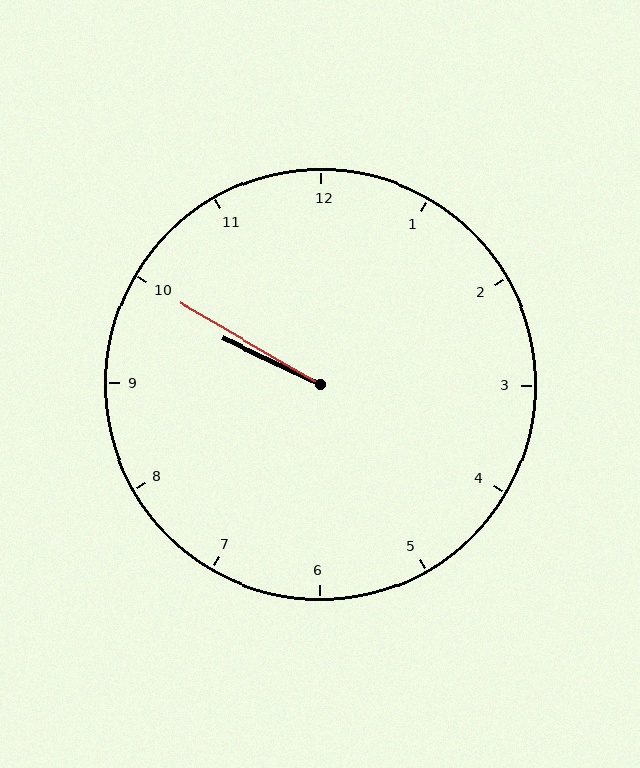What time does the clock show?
9:50.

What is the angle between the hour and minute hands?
Approximately 5 degrees.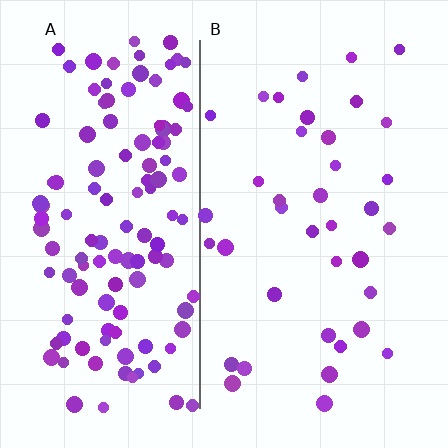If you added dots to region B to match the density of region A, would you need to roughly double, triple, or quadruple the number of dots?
Approximately triple.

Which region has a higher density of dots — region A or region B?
A (the left).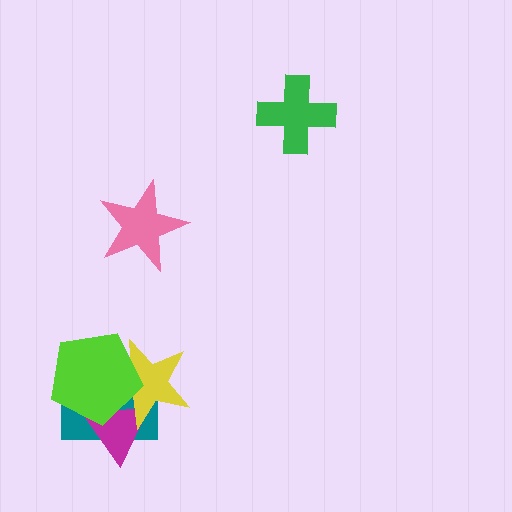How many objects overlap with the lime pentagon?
3 objects overlap with the lime pentagon.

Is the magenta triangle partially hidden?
Yes, it is partially covered by another shape.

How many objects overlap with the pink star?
0 objects overlap with the pink star.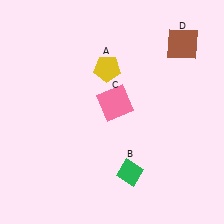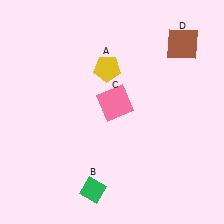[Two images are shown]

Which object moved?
The green diamond (B) moved left.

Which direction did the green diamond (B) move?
The green diamond (B) moved left.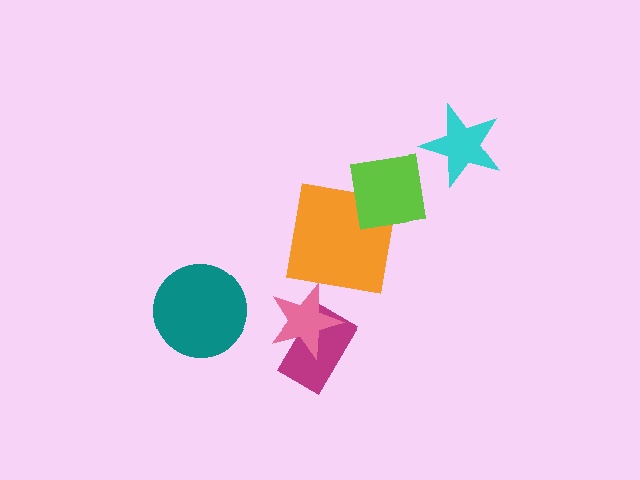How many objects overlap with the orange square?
1 object overlaps with the orange square.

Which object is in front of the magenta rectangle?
The pink star is in front of the magenta rectangle.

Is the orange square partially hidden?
Yes, it is partially covered by another shape.